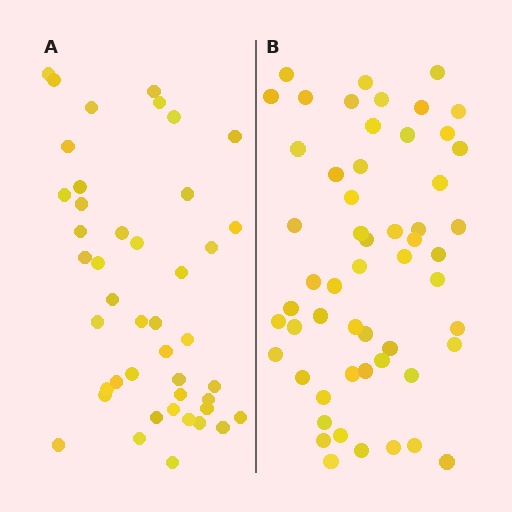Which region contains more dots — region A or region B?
Region B (the right region) has more dots.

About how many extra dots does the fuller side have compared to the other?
Region B has roughly 12 or so more dots than region A.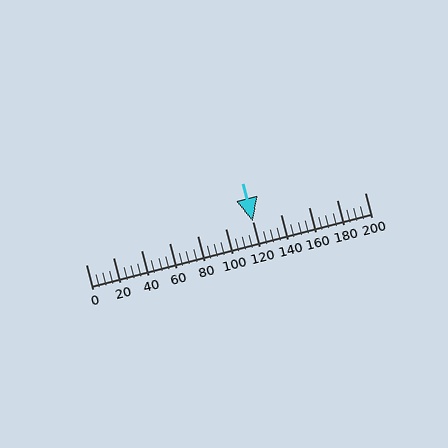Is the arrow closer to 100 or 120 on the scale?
The arrow is closer to 120.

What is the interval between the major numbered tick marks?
The major tick marks are spaced 20 units apart.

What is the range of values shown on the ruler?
The ruler shows values from 0 to 200.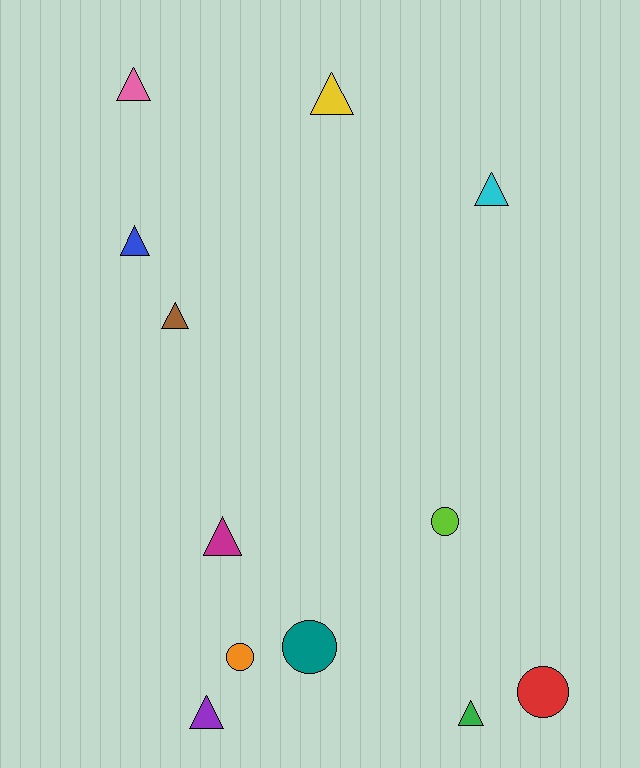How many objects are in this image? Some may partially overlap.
There are 12 objects.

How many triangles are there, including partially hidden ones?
There are 8 triangles.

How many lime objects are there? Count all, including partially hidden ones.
There is 1 lime object.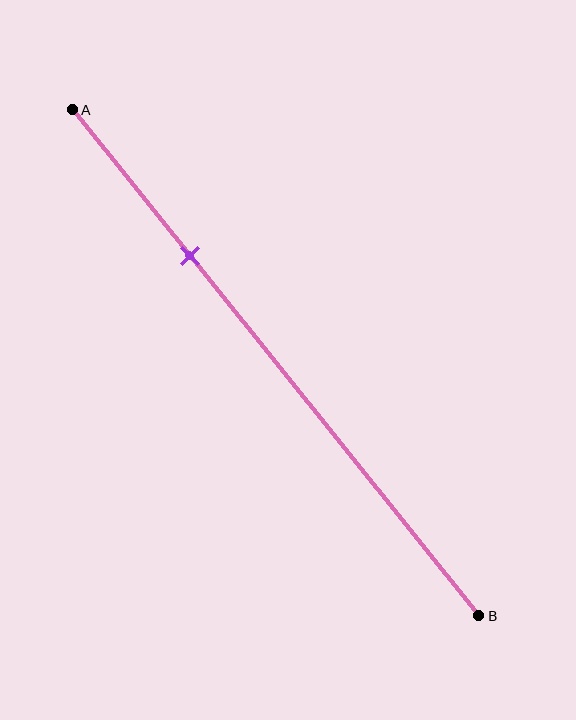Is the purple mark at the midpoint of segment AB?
No, the mark is at about 30% from A, not at the 50% midpoint.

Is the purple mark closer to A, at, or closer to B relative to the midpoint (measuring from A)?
The purple mark is closer to point A than the midpoint of segment AB.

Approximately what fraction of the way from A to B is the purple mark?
The purple mark is approximately 30% of the way from A to B.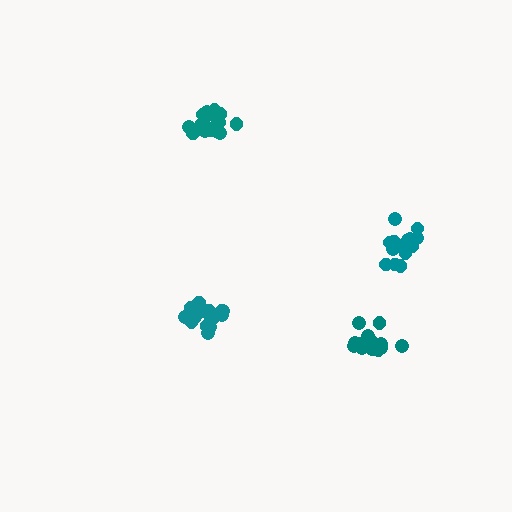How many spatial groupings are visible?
There are 4 spatial groupings.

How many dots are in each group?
Group 1: 17 dots, Group 2: 18 dots, Group 3: 16 dots, Group 4: 15 dots (66 total).